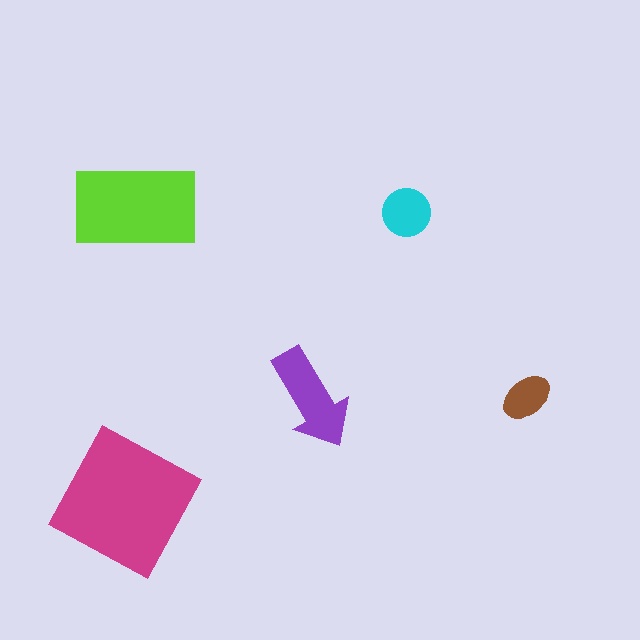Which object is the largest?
The magenta square.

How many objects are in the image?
There are 5 objects in the image.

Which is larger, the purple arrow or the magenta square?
The magenta square.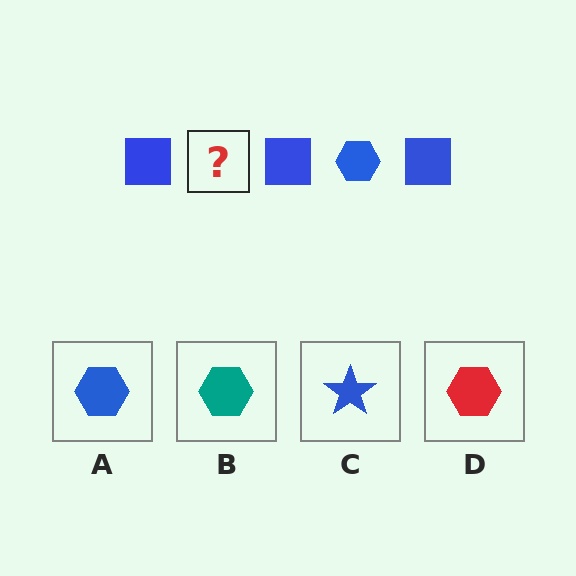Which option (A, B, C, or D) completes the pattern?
A.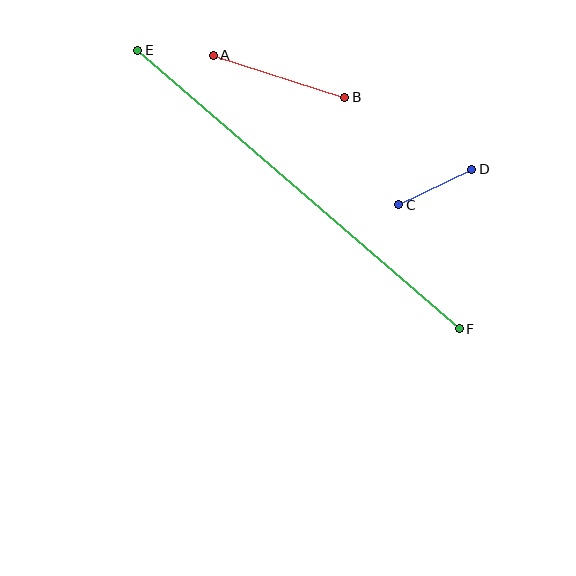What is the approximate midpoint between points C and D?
The midpoint is at approximately (435, 187) pixels.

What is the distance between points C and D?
The distance is approximately 81 pixels.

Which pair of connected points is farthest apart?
Points E and F are farthest apart.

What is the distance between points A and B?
The distance is approximately 138 pixels.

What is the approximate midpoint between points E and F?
The midpoint is at approximately (299, 189) pixels.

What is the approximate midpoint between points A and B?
The midpoint is at approximately (279, 76) pixels.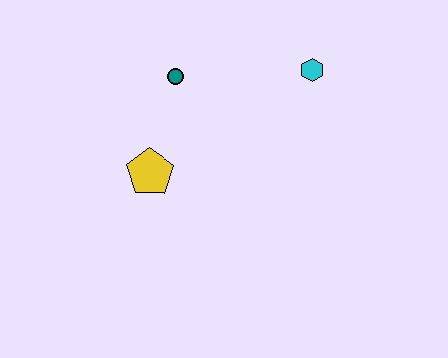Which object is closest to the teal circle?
The yellow pentagon is closest to the teal circle.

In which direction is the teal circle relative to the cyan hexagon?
The teal circle is to the left of the cyan hexagon.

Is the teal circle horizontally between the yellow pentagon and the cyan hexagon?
Yes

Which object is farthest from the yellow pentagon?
The cyan hexagon is farthest from the yellow pentagon.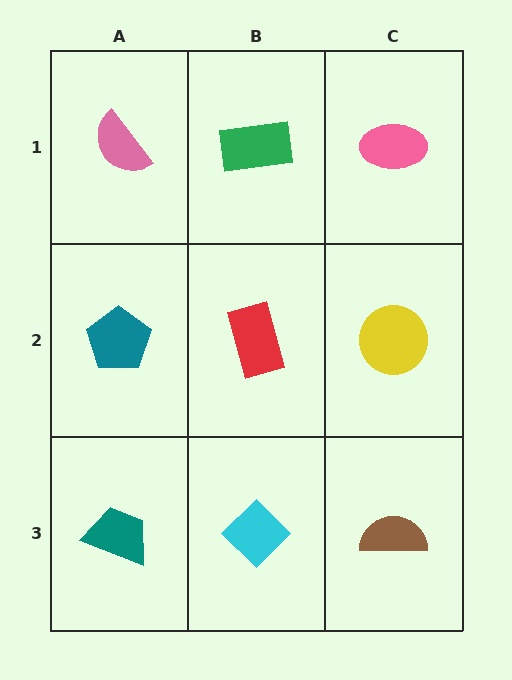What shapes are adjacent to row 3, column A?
A teal pentagon (row 2, column A), a cyan diamond (row 3, column B).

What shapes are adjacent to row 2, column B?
A green rectangle (row 1, column B), a cyan diamond (row 3, column B), a teal pentagon (row 2, column A), a yellow circle (row 2, column C).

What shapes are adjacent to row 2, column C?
A pink ellipse (row 1, column C), a brown semicircle (row 3, column C), a red rectangle (row 2, column B).